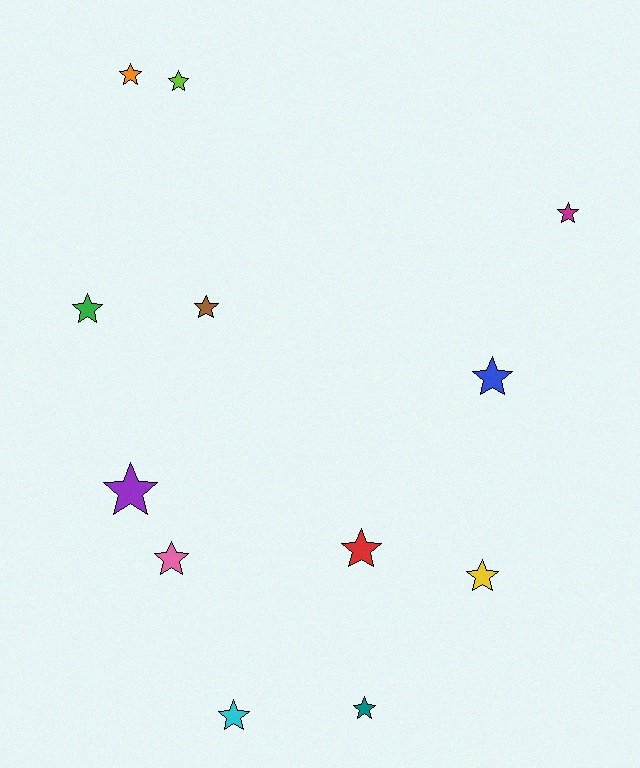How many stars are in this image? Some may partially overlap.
There are 12 stars.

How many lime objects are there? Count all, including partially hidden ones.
There is 1 lime object.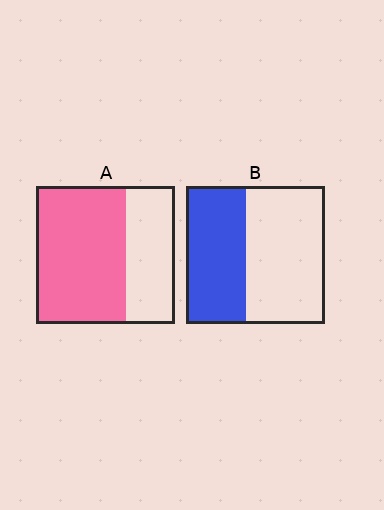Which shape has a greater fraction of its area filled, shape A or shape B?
Shape A.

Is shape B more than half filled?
No.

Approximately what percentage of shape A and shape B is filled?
A is approximately 65% and B is approximately 45%.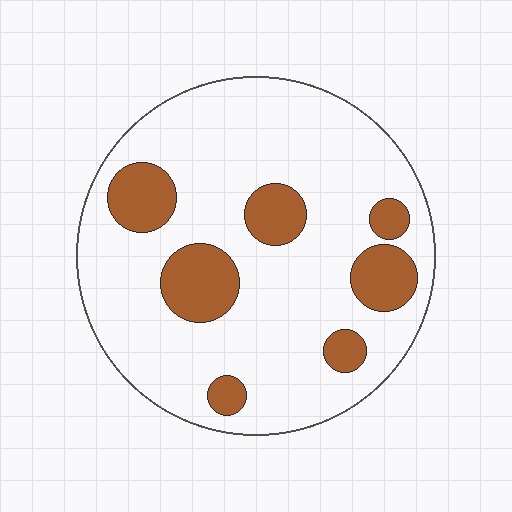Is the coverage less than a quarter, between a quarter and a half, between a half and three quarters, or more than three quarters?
Less than a quarter.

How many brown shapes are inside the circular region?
7.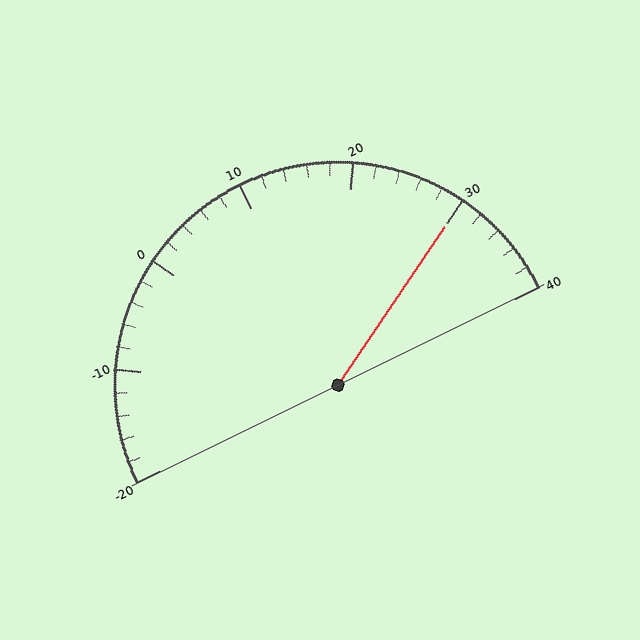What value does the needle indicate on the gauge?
The needle indicates approximately 30.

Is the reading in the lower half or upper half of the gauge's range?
The reading is in the upper half of the range (-20 to 40).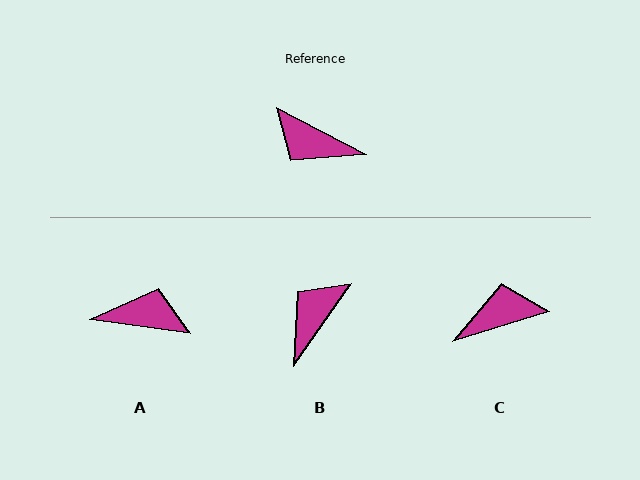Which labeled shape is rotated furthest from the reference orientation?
A, about 160 degrees away.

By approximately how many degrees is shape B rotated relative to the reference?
Approximately 97 degrees clockwise.